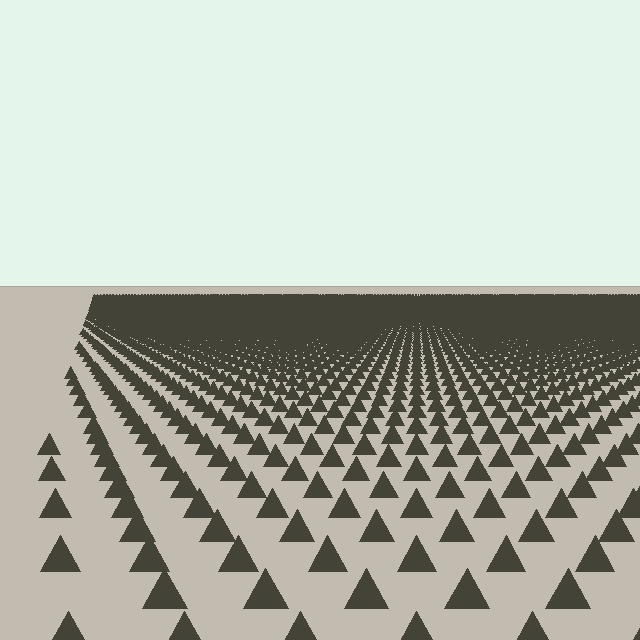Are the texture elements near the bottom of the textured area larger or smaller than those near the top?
Larger. Near the bottom, elements are closer to the viewer and appear at a bigger on-screen size.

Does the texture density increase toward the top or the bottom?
Density increases toward the top.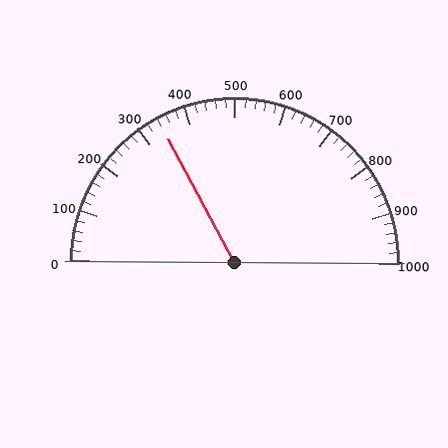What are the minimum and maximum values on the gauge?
The gauge ranges from 0 to 1000.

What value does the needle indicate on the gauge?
The needle indicates approximately 340.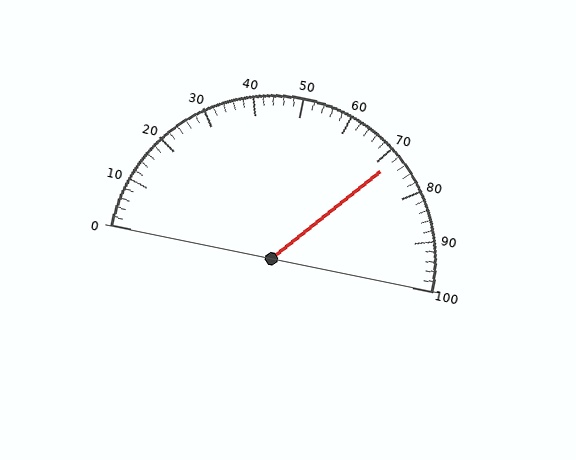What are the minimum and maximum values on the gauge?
The gauge ranges from 0 to 100.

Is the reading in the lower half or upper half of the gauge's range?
The reading is in the upper half of the range (0 to 100).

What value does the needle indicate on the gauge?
The needle indicates approximately 72.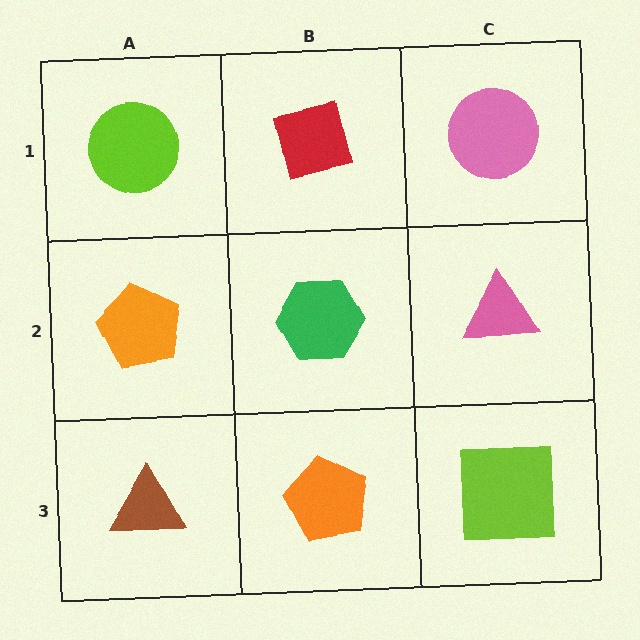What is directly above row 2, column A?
A lime circle.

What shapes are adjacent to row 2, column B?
A red square (row 1, column B), an orange pentagon (row 3, column B), an orange pentagon (row 2, column A), a pink triangle (row 2, column C).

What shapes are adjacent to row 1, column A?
An orange pentagon (row 2, column A), a red square (row 1, column B).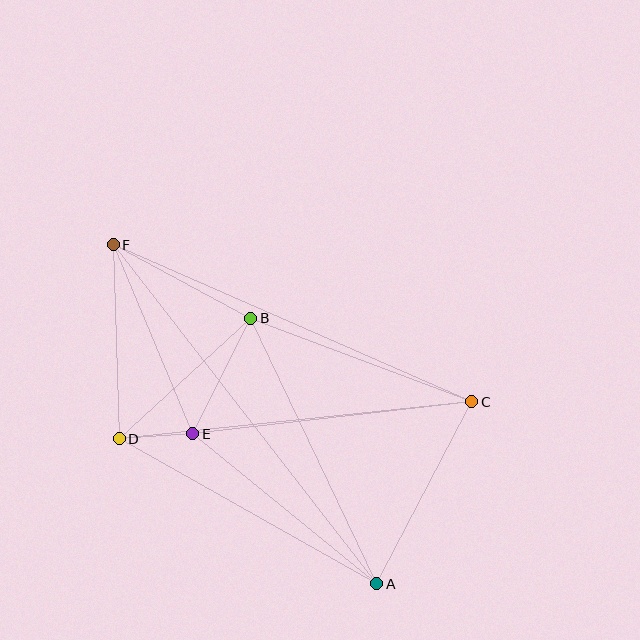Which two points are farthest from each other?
Points A and F are farthest from each other.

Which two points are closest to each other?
Points D and E are closest to each other.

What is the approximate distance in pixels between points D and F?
The distance between D and F is approximately 194 pixels.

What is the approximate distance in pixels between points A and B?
The distance between A and B is approximately 294 pixels.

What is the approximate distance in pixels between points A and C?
The distance between A and C is approximately 205 pixels.